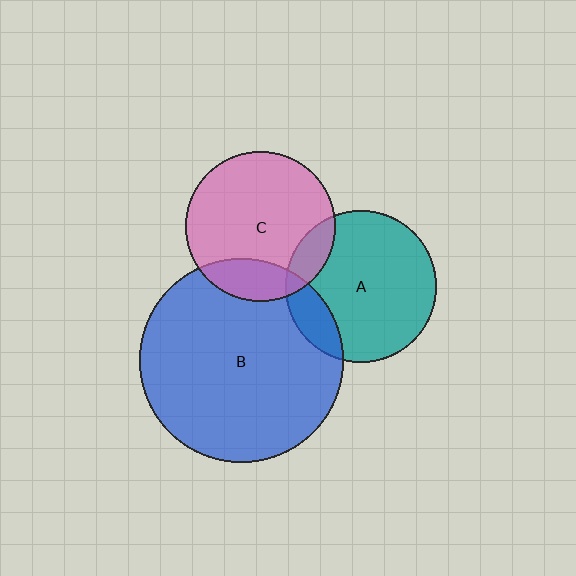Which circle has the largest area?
Circle B (blue).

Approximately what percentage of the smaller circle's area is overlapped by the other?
Approximately 10%.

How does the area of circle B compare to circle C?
Approximately 1.9 times.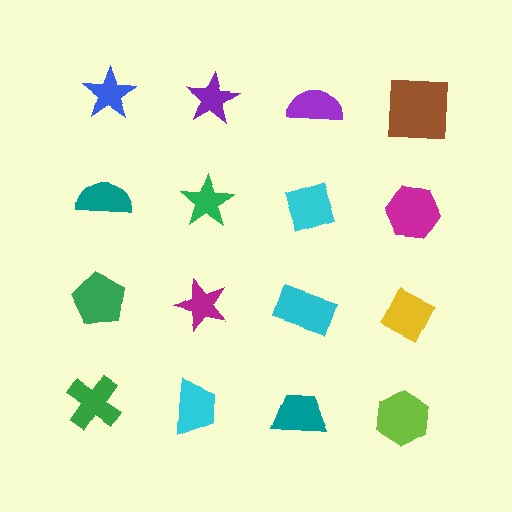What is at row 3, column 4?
A yellow diamond.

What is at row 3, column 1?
A green pentagon.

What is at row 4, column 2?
A cyan trapezoid.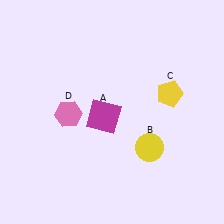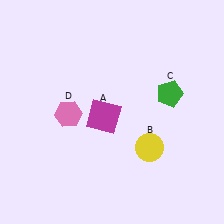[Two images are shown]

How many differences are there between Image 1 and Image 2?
There is 1 difference between the two images.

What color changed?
The pentagon (C) changed from yellow in Image 1 to green in Image 2.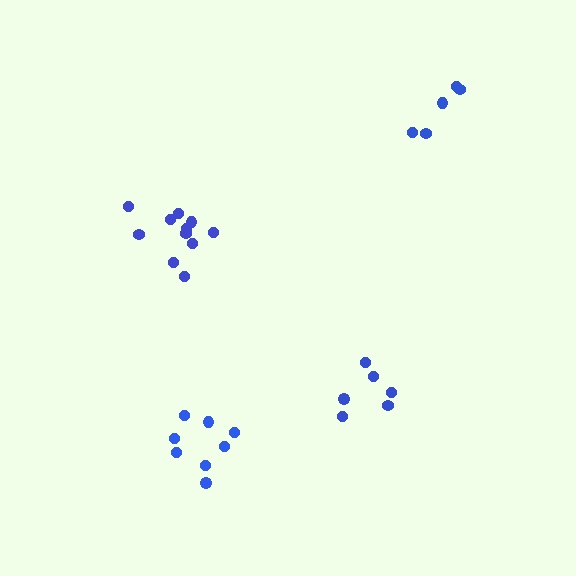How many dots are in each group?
Group 1: 6 dots, Group 2: 8 dots, Group 3: 11 dots, Group 4: 5 dots (30 total).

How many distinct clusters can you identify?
There are 4 distinct clusters.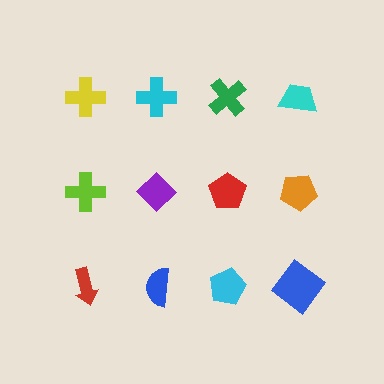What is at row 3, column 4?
A blue diamond.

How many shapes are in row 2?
4 shapes.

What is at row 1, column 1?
A yellow cross.